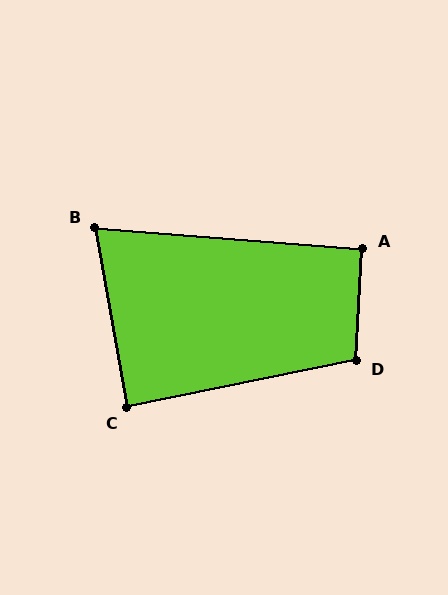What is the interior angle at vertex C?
Approximately 89 degrees (approximately right).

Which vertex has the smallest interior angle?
B, at approximately 75 degrees.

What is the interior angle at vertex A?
Approximately 91 degrees (approximately right).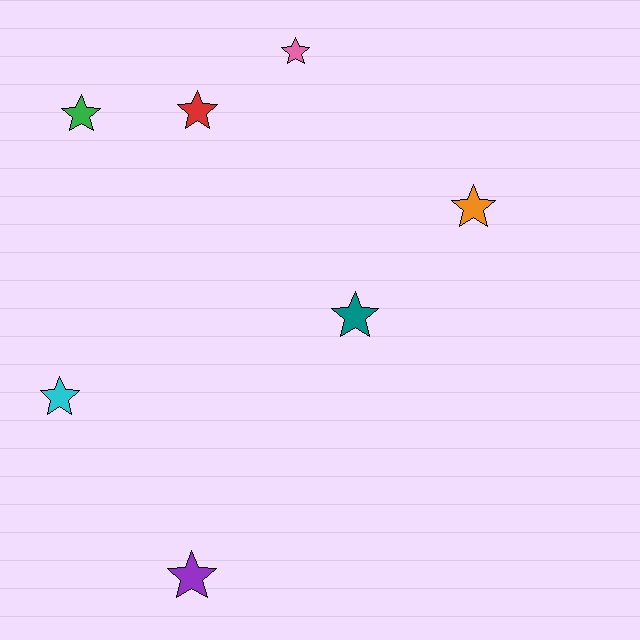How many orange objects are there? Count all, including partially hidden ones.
There is 1 orange object.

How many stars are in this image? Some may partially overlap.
There are 7 stars.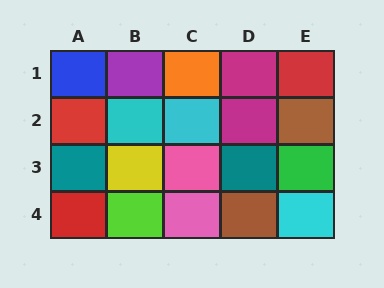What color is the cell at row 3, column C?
Pink.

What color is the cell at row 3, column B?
Yellow.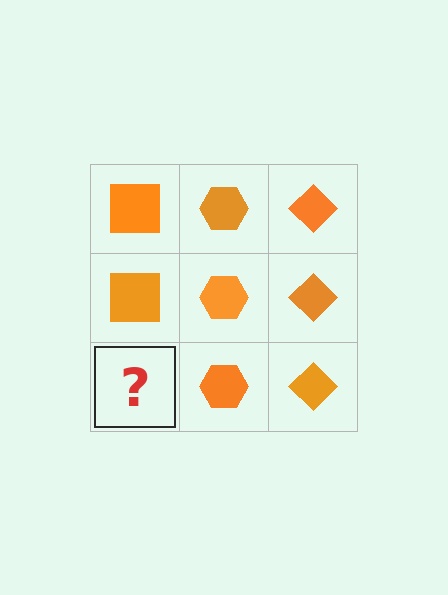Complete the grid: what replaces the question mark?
The question mark should be replaced with an orange square.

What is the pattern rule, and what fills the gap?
The rule is that each column has a consistent shape. The gap should be filled with an orange square.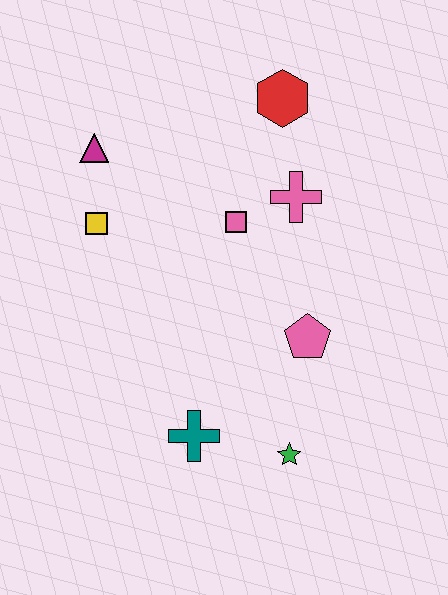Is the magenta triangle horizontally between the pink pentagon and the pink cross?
No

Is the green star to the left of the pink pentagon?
Yes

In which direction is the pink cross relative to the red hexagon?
The pink cross is below the red hexagon.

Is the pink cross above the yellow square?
Yes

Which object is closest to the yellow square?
The magenta triangle is closest to the yellow square.